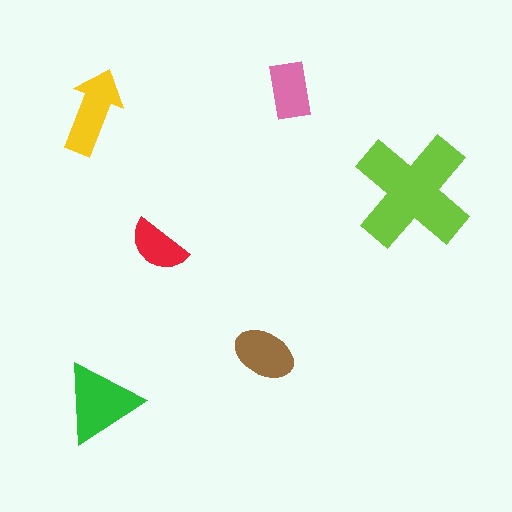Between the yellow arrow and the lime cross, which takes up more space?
The lime cross.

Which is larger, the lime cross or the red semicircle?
The lime cross.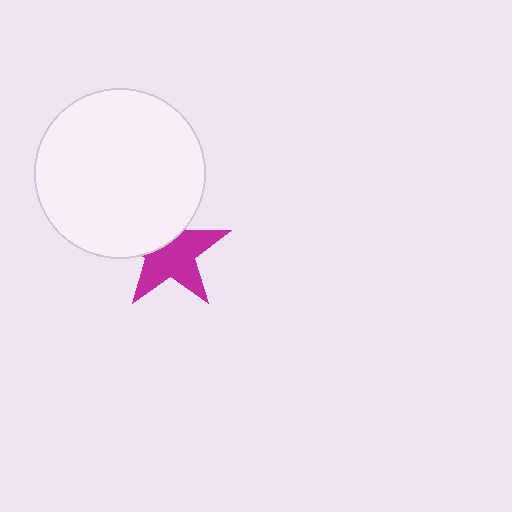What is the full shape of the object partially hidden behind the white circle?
The partially hidden object is a magenta star.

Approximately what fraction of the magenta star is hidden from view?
Roughly 36% of the magenta star is hidden behind the white circle.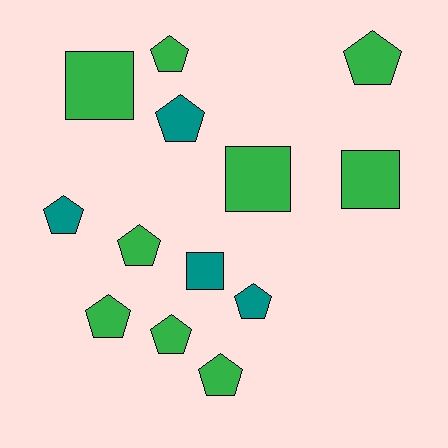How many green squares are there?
There are 3 green squares.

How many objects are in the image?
There are 13 objects.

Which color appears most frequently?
Green, with 9 objects.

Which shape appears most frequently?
Pentagon, with 9 objects.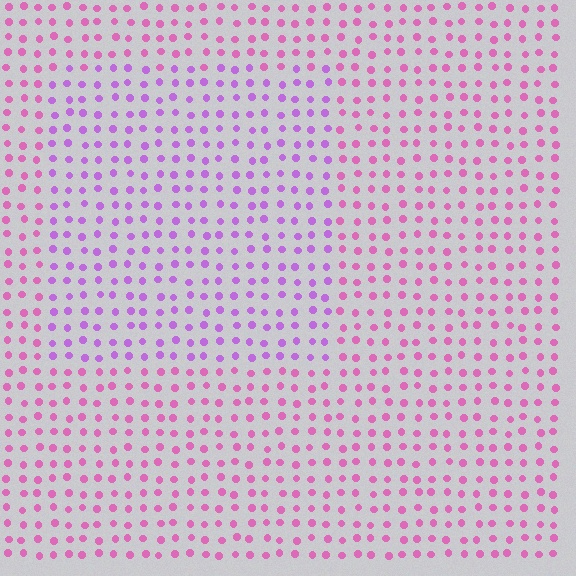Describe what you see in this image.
The image is filled with small pink elements in a uniform arrangement. A rectangle-shaped region is visible where the elements are tinted to a slightly different hue, forming a subtle color boundary.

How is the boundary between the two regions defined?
The boundary is defined purely by a slight shift in hue (about 35 degrees). Spacing, size, and orientation are identical on both sides.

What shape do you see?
I see a rectangle.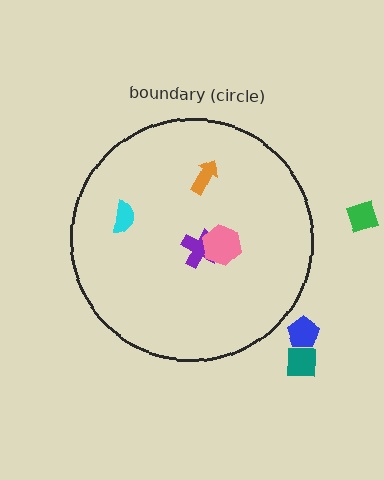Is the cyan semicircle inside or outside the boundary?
Inside.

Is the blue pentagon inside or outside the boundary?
Outside.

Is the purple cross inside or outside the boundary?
Inside.